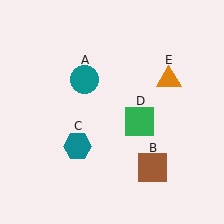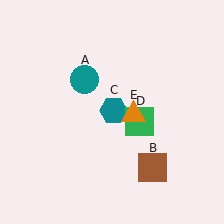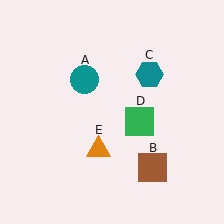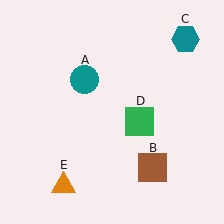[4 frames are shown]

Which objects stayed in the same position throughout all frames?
Teal circle (object A) and brown square (object B) and green square (object D) remained stationary.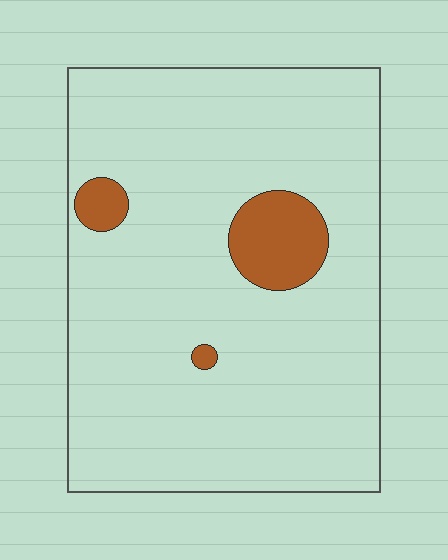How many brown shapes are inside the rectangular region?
3.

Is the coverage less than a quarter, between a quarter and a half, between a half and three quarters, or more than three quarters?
Less than a quarter.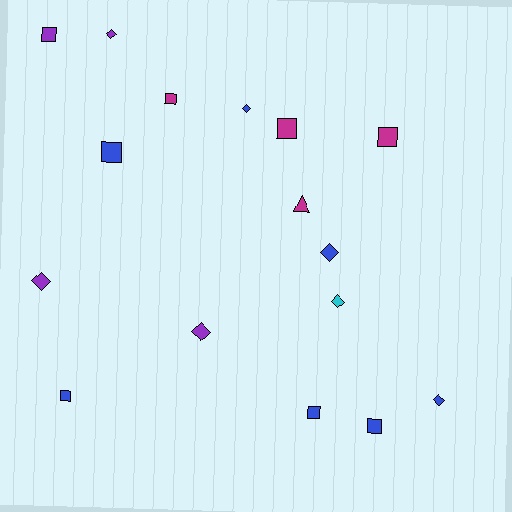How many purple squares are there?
There is 1 purple square.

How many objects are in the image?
There are 16 objects.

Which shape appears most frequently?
Square, with 8 objects.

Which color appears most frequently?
Blue, with 7 objects.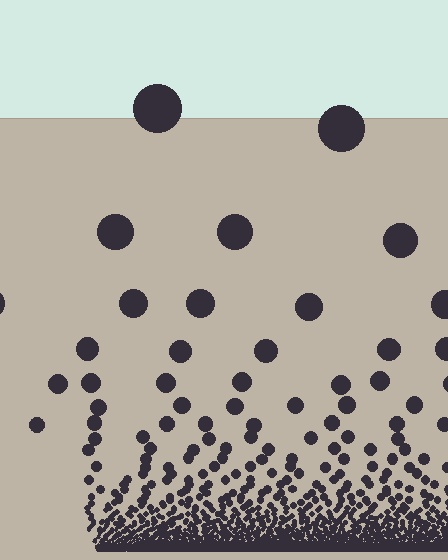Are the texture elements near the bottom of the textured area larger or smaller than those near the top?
Smaller. The gradient is inverted — elements near the bottom are smaller and denser.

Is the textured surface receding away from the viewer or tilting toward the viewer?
The surface appears to tilt toward the viewer. Texture elements get larger and sparser toward the top.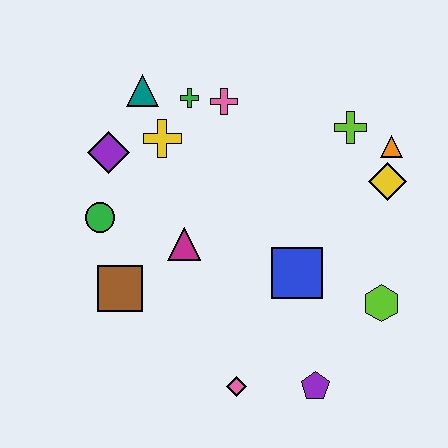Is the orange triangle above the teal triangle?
No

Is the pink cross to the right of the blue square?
No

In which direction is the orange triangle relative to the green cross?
The orange triangle is to the right of the green cross.